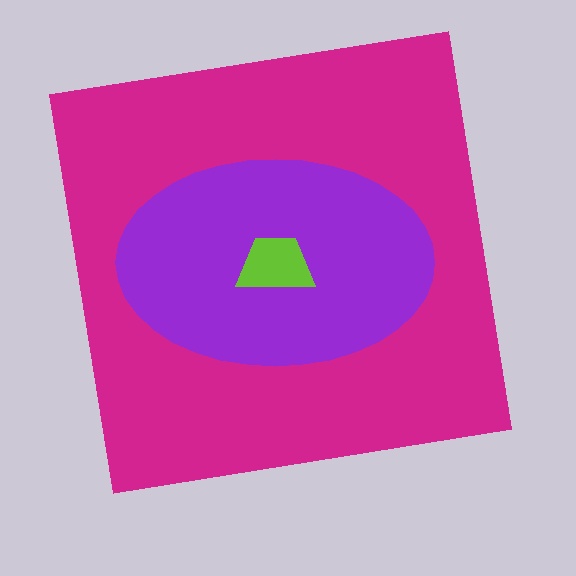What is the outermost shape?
The magenta square.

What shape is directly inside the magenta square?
The purple ellipse.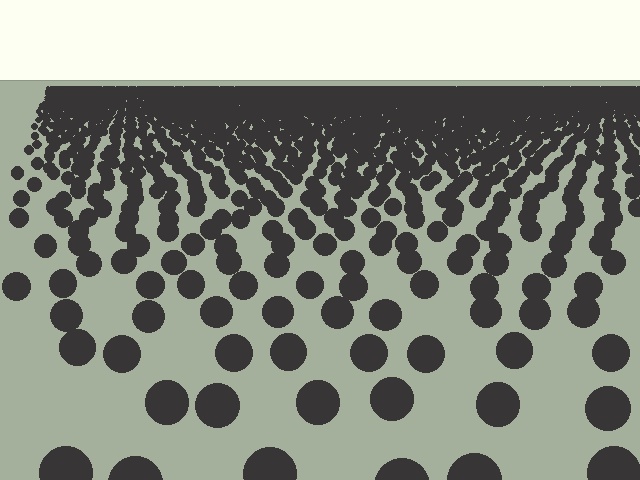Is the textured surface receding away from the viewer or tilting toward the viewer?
The surface is receding away from the viewer. Texture elements get smaller and denser toward the top.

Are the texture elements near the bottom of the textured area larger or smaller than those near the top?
Larger. Near the bottom, elements are closer to the viewer and appear at a bigger on-screen size.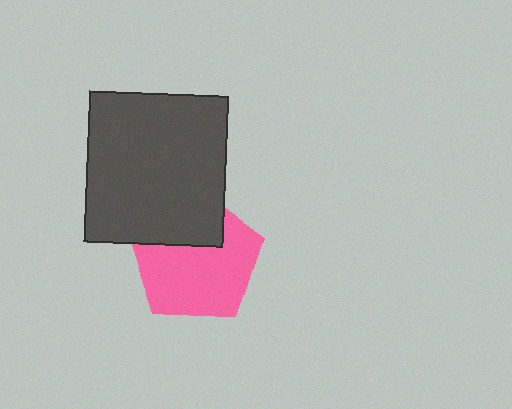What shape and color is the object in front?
The object in front is a dark gray rectangle.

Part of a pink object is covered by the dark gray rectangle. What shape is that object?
It is a pentagon.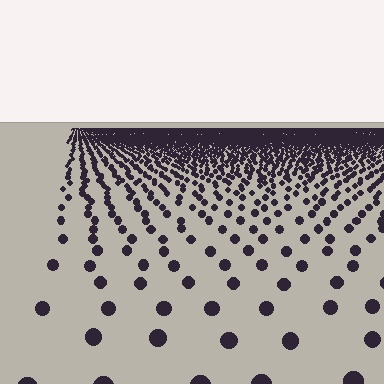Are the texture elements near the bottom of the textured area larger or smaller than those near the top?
Larger. Near the bottom, elements are closer to the viewer and appear at a bigger on-screen size.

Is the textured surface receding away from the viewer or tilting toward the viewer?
The surface is receding away from the viewer. Texture elements get smaller and denser toward the top.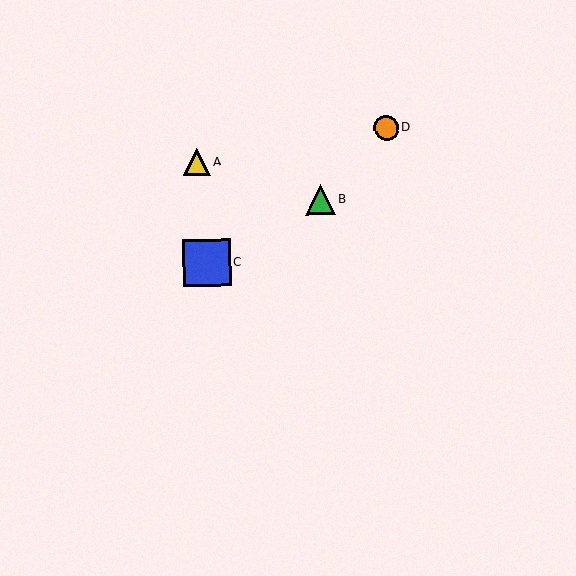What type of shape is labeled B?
Shape B is a green triangle.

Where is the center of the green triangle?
The center of the green triangle is at (320, 199).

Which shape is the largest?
The blue square (labeled C) is the largest.